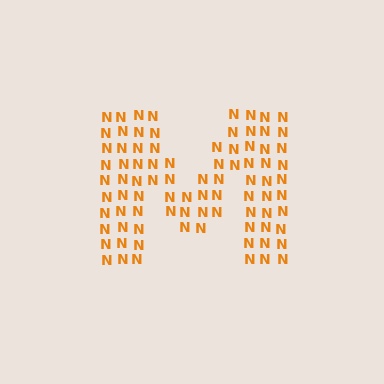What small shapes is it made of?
It is made of small letter N's.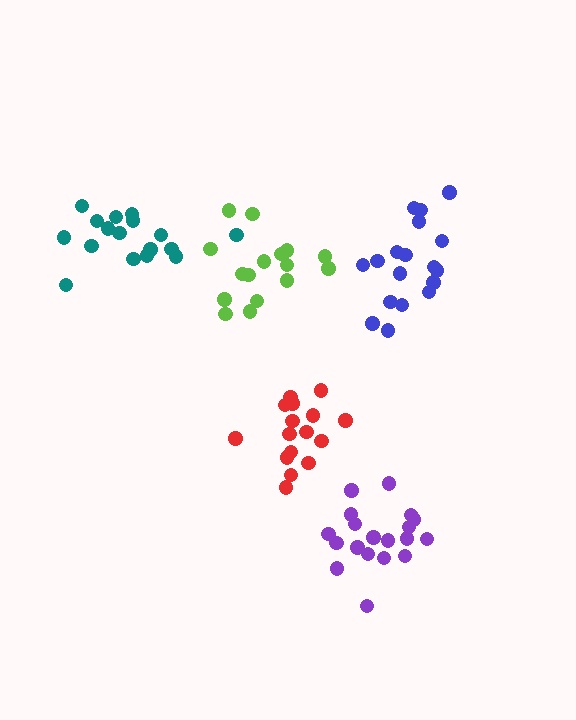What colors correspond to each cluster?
The clusters are colored: teal, blue, lime, purple, red.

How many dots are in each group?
Group 1: 17 dots, Group 2: 18 dots, Group 3: 16 dots, Group 4: 20 dots, Group 5: 16 dots (87 total).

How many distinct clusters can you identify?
There are 5 distinct clusters.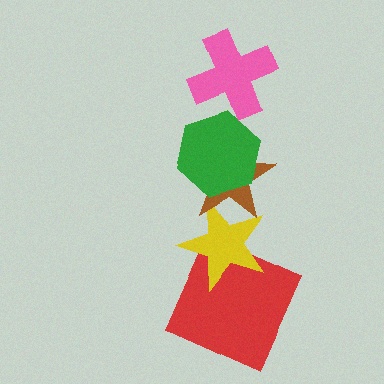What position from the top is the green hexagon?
The green hexagon is 2nd from the top.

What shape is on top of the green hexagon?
The pink cross is on top of the green hexagon.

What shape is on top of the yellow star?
The brown star is on top of the yellow star.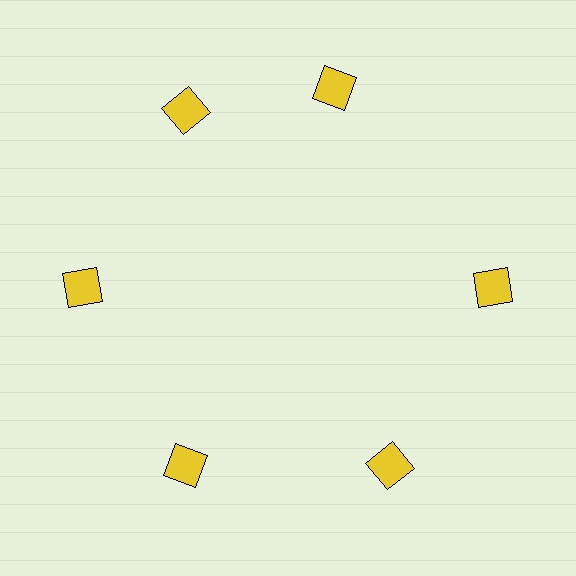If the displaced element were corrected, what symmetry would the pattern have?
It would have 6-fold rotational symmetry — the pattern would map onto itself every 60 degrees.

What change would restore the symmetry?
The symmetry would be restored by rotating it back into even spacing with its neighbors so that all 6 squares sit at equal angles and equal distance from the center.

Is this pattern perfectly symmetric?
No. The 6 yellow squares are arranged in a ring, but one element near the 1 o'clock position is rotated out of alignment along the ring, breaking the 6-fold rotational symmetry.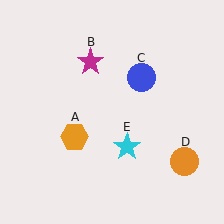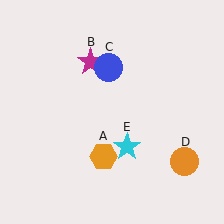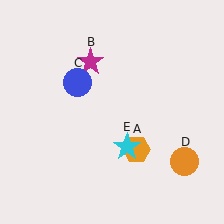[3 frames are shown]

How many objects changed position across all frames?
2 objects changed position: orange hexagon (object A), blue circle (object C).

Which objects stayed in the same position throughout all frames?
Magenta star (object B) and orange circle (object D) and cyan star (object E) remained stationary.